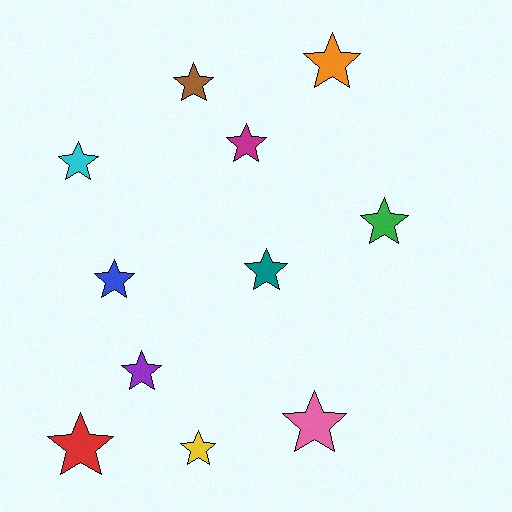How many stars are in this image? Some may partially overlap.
There are 11 stars.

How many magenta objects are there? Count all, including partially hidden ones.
There is 1 magenta object.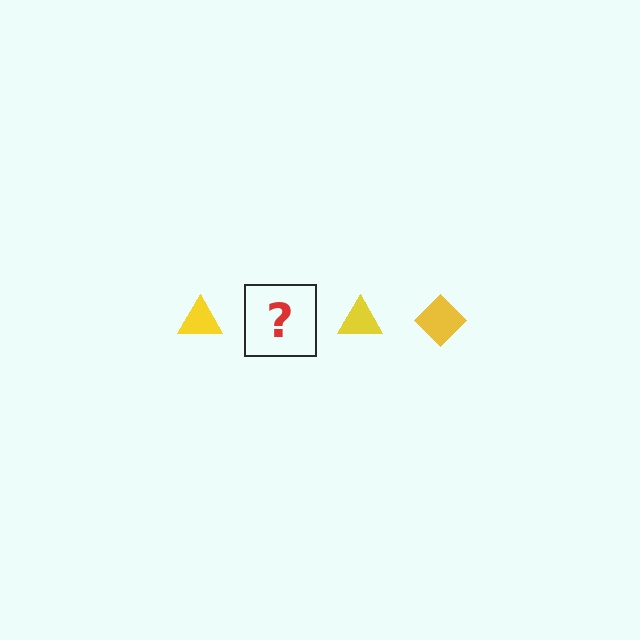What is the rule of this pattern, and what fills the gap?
The rule is that the pattern cycles through triangle, diamond shapes in yellow. The gap should be filled with a yellow diamond.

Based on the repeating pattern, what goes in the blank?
The blank should be a yellow diamond.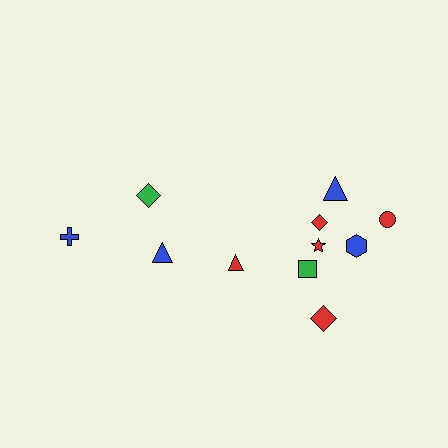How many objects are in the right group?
There are 8 objects.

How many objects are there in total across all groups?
There are 11 objects.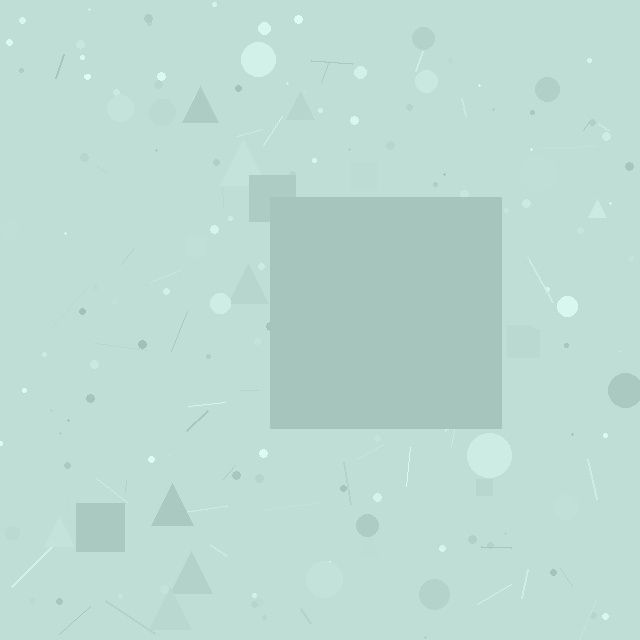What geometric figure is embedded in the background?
A square is embedded in the background.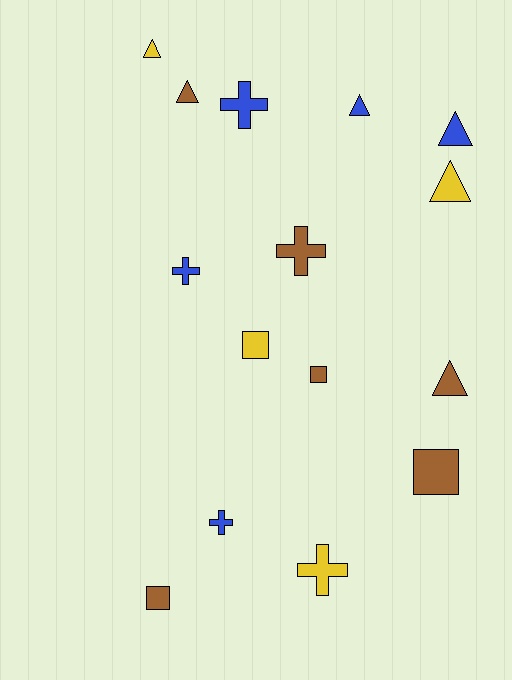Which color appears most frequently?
Brown, with 6 objects.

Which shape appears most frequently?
Triangle, with 6 objects.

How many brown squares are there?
There are 3 brown squares.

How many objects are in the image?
There are 15 objects.